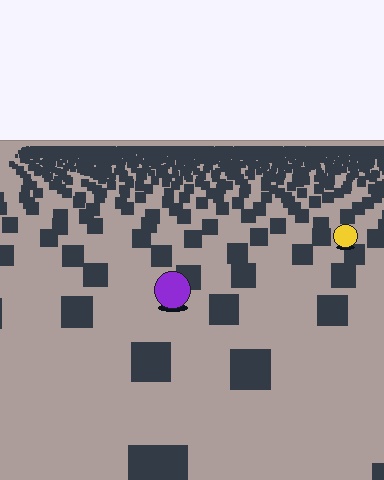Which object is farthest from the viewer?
The yellow circle is farthest from the viewer. It appears smaller and the ground texture around it is denser.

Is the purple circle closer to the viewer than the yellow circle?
Yes. The purple circle is closer — you can tell from the texture gradient: the ground texture is coarser near it.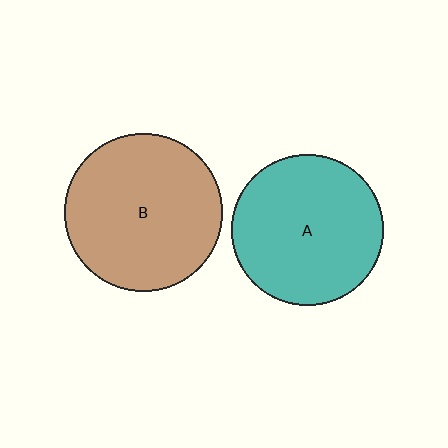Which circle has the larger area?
Circle B (brown).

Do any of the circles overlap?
No, none of the circles overlap.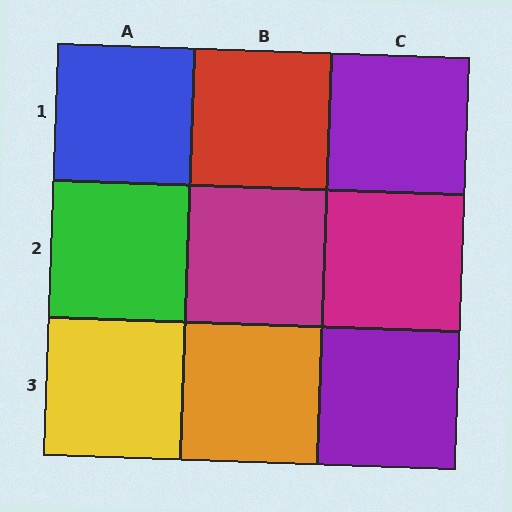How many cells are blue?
1 cell is blue.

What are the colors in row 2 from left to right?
Green, magenta, magenta.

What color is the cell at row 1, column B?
Red.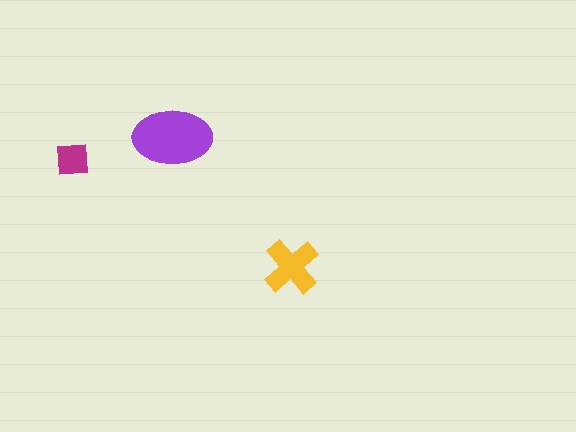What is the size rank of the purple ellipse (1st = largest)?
1st.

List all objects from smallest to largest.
The magenta square, the yellow cross, the purple ellipse.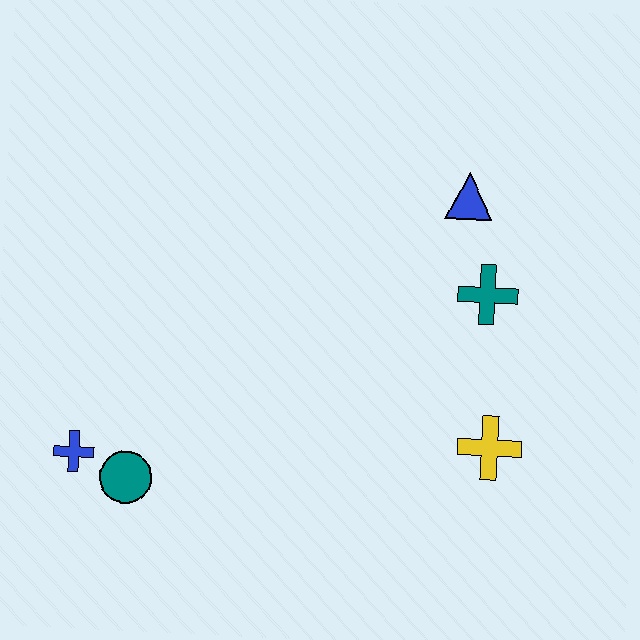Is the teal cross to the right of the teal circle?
Yes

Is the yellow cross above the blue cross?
Yes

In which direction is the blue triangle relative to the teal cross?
The blue triangle is above the teal cross.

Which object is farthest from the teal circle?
The blue triangle is farthest from the teal circle.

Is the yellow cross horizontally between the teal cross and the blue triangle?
No